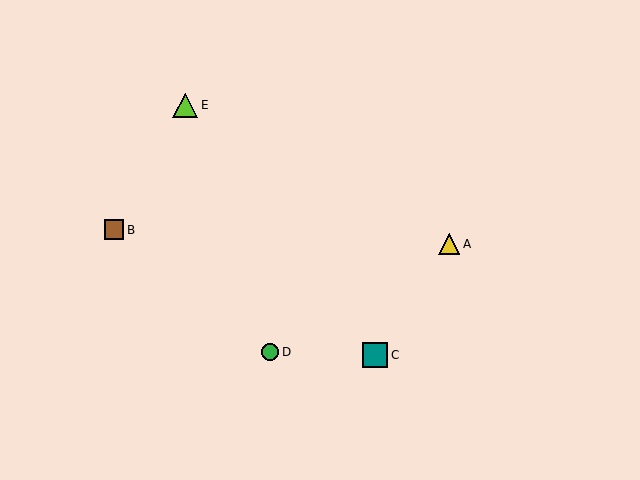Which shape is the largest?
The lime triangle (labeled E) is the largest.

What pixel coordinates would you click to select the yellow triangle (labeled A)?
Click at (449, 244) to select the yellow triangle A.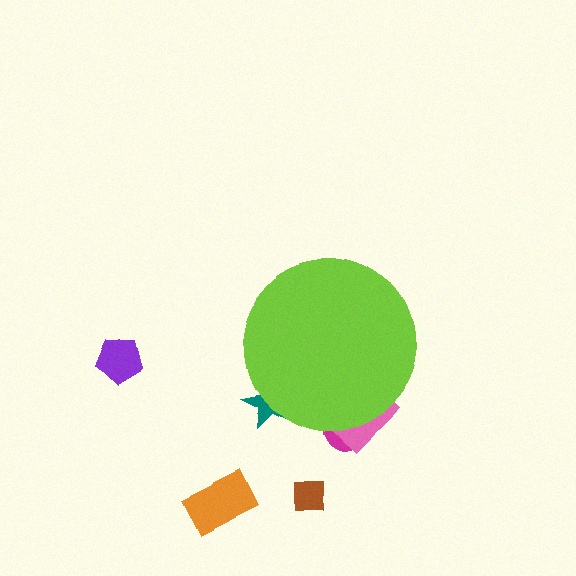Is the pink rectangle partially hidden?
Yes, the pink rectangle is partially hidden behind the lime circle.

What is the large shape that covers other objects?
A lime circle.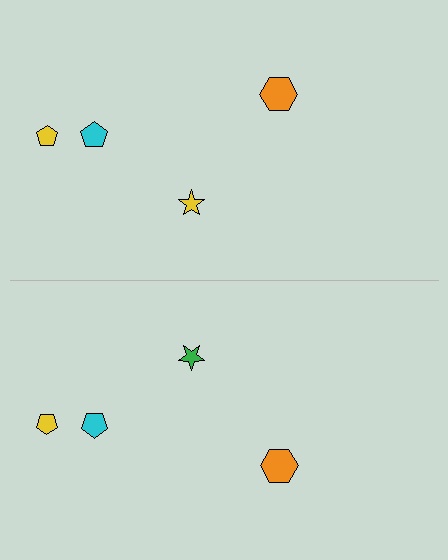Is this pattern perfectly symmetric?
No, the pattern is not perfectly symmetric. The green star on the bottom side breaks the symmetry — its mirror counterpart is yellow.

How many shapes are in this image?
There are 8 shapes in this image.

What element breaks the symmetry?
The green star on the bottom side breaks the symmetry — its mirror counterpart is yellow.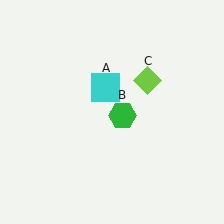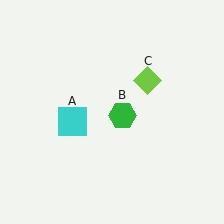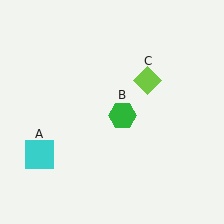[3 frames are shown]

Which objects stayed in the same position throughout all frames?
Green hexagon (object B) and lime diamond (object C) remained stationary.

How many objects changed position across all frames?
1 object changed position: cyan square (object A).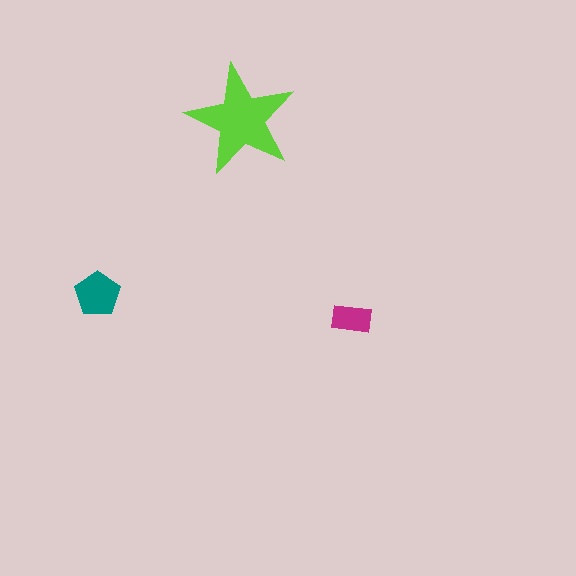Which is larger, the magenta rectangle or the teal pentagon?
The teal pentagon.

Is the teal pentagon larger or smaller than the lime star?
Smaller.